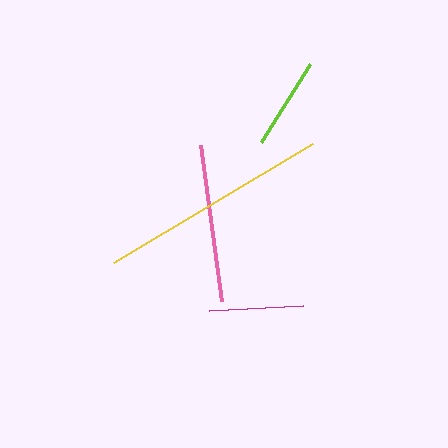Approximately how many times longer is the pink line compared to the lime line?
The pink line is approximately 1.7 times the length of the lime line.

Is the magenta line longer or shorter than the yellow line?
The yellow line is longer than the magenta line.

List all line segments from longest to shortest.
From longest to shortest: yellow, pink, magenta, lime.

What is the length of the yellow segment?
The yellow segment is approximately 232 pixels long.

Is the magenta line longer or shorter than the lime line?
The magenta line is longer than the lime line.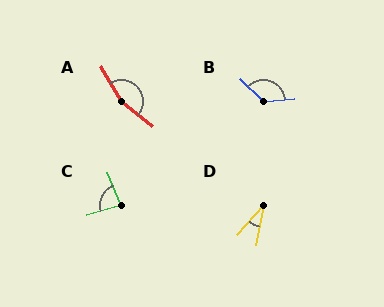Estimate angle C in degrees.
Approximately 85 degrees.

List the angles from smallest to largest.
D (30°), C (85°), B (129°), A (159°).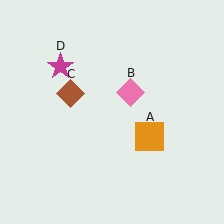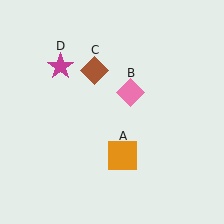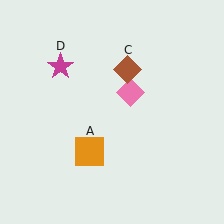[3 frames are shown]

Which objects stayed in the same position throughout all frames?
Pink diamond (object B) and magenta star (object D) remained stationary.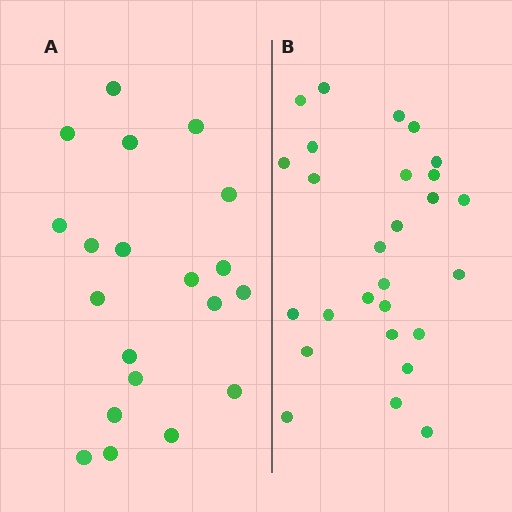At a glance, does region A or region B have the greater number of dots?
Region B (the right region) has more dots.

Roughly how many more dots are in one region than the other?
Region B has roughly 8 or so more dots than region A.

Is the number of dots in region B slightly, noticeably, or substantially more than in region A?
Region B has noticeably more, but not dramatically so. The ratio is roughly 1.4 to 1.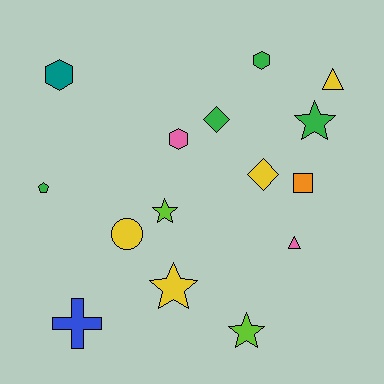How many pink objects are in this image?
There are 2 pink objects.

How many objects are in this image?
There are 15 objects.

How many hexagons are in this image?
There are 3 hexagons.